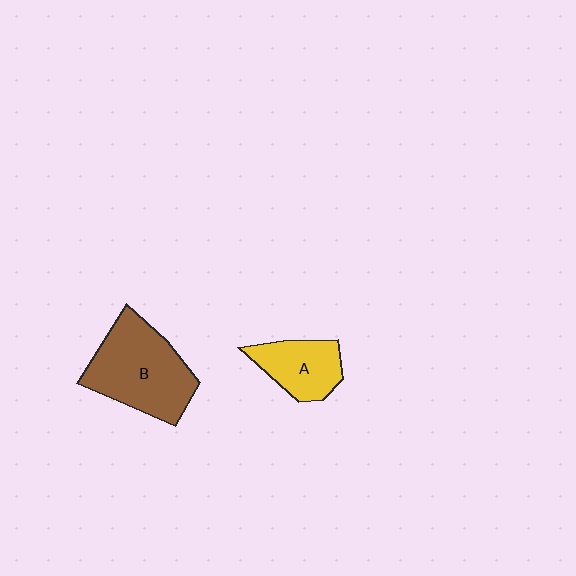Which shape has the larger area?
Shape B (brown).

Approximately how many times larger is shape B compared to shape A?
Approximately 1.8 times.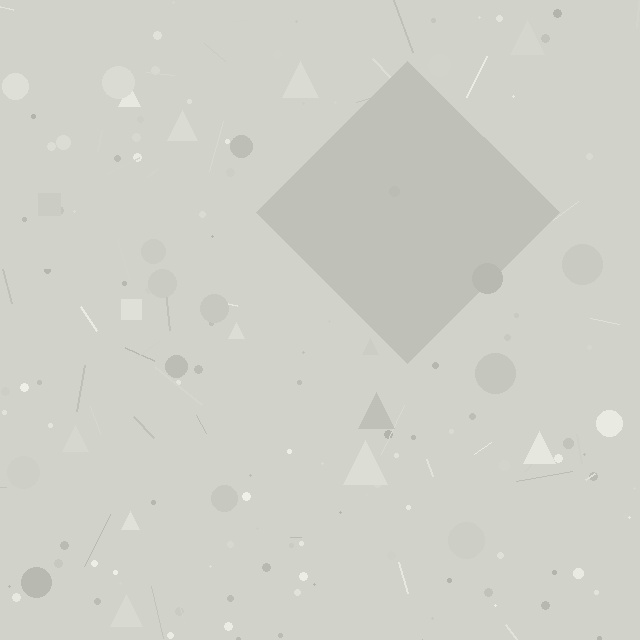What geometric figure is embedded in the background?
A diamond is embedded in the background.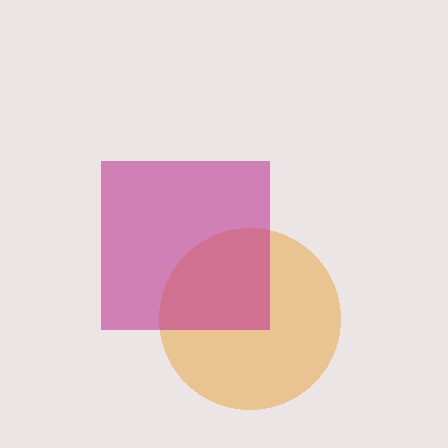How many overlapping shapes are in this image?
There are 2 overlapping shapes in the image.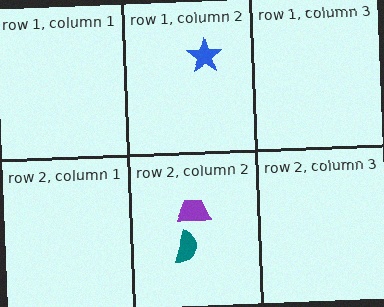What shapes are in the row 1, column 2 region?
The blue star.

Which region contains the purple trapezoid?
The row 2, column 2 region.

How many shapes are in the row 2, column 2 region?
2.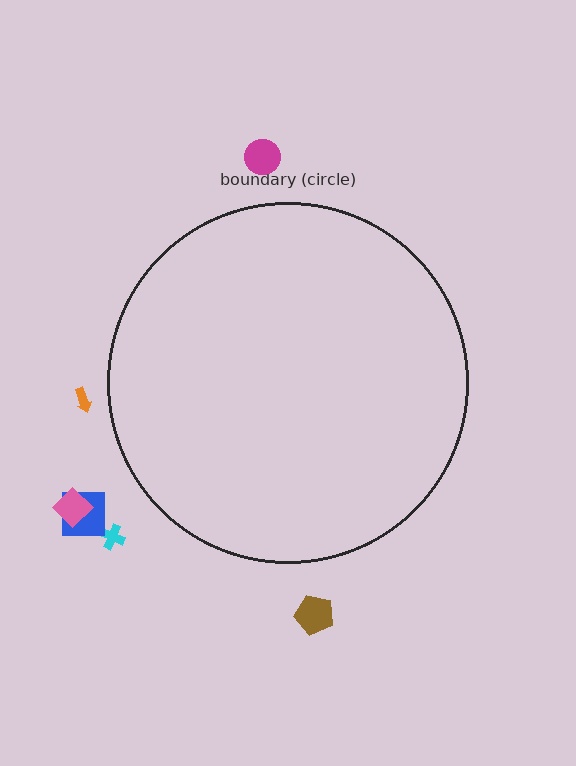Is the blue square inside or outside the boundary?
Outside.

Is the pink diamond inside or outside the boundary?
Outside.